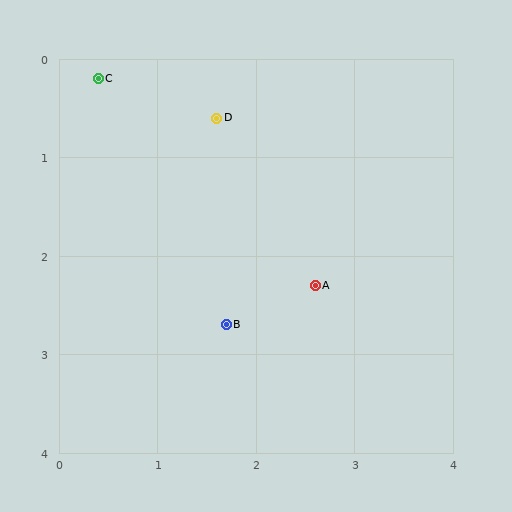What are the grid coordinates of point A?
Point A is at approximately (2.6, 2.3).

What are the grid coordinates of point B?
Point B is at approximately (1.7, 2.7).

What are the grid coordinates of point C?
Point C is at approximately (0.4, 0.2).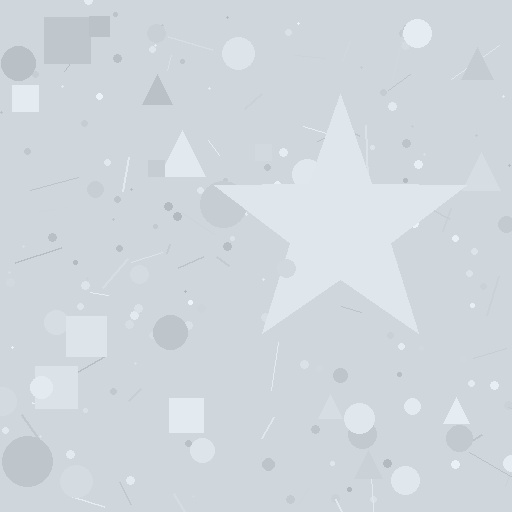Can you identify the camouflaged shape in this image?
The camouflaged shape is a star.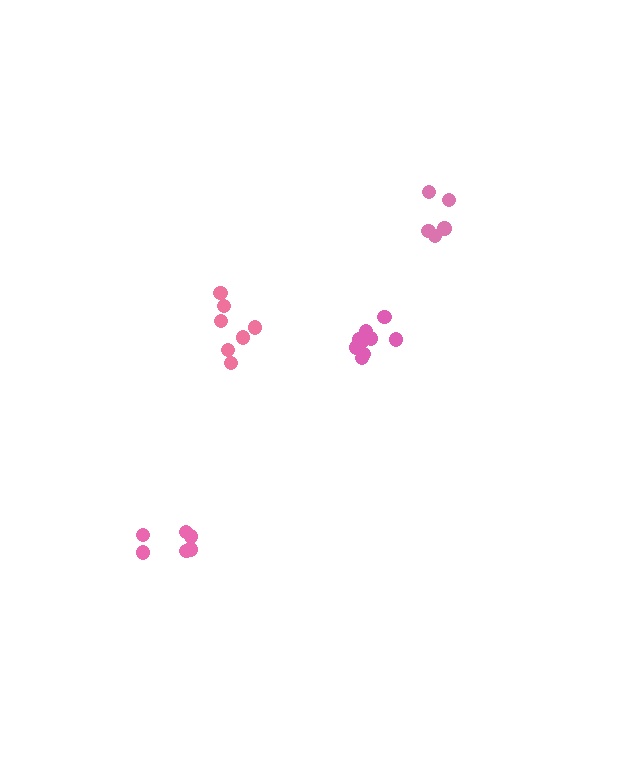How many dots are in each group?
Group 1: 7 dots, Group 2: 6 dots, Group 3: 9 dots, Group 4: 5 dots (27 total).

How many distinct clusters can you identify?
There are 4 distinct clusters.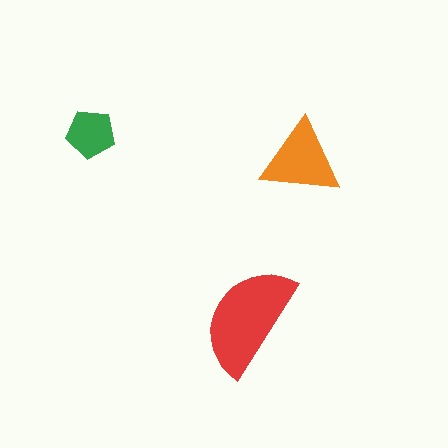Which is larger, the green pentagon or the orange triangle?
The orange triangle.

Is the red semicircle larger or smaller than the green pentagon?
Larger.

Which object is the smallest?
The green pentagon.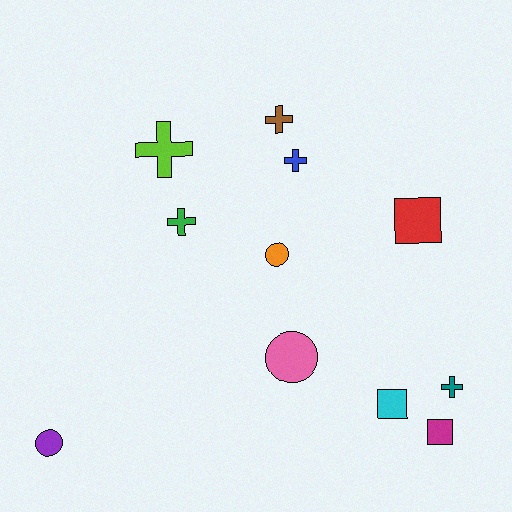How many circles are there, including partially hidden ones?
There are 3 circles.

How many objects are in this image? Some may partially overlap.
There are 11 objects.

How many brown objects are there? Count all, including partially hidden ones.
There is 1 brown object.